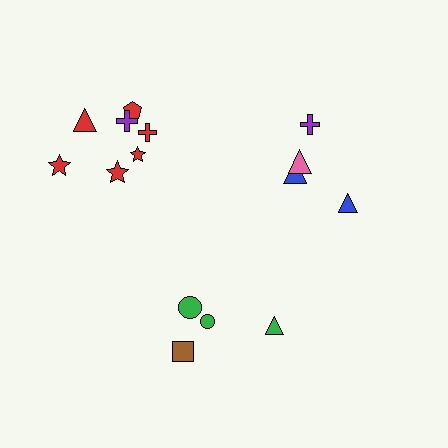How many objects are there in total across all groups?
There are 15 objects.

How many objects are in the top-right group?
There are 4 objects.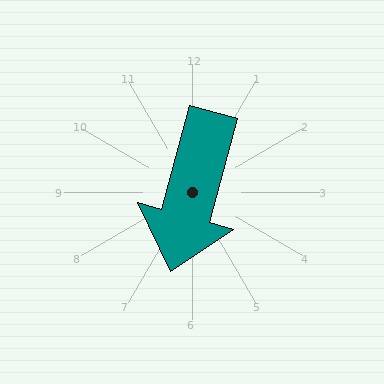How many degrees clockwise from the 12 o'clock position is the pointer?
Approximately 195 degrees.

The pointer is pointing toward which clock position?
Roughly 7 o'clock.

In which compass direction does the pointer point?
South.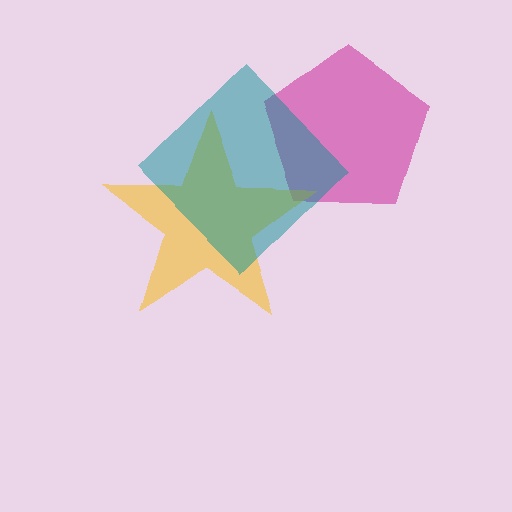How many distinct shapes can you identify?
There are 3 distinct shapes: a magenta pentagon, a yellow star, a teal diamond.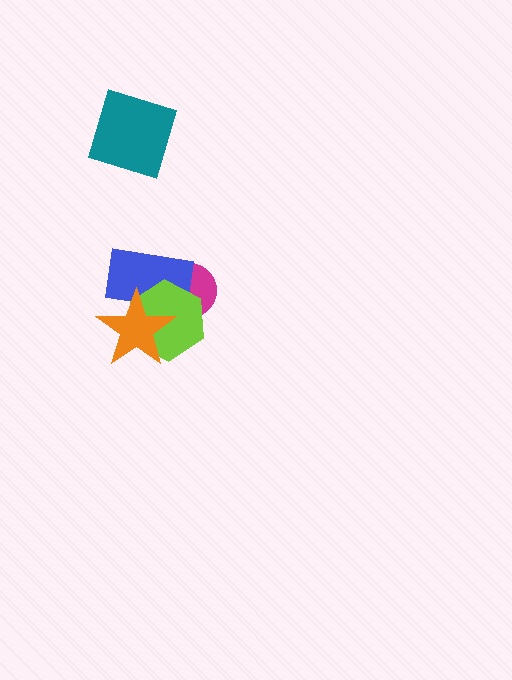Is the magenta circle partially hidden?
Yes, it is partially covered by another shape.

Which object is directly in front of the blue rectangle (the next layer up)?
The lime hexagon is directly in front of the blue rectangle.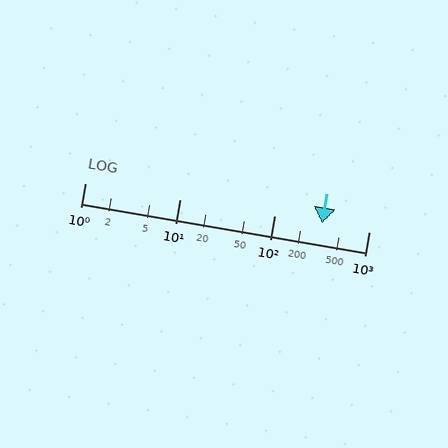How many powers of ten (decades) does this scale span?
The scale spans 3 decades, from 1 to 1000.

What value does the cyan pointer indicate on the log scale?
The pointer indicates approximately 320.